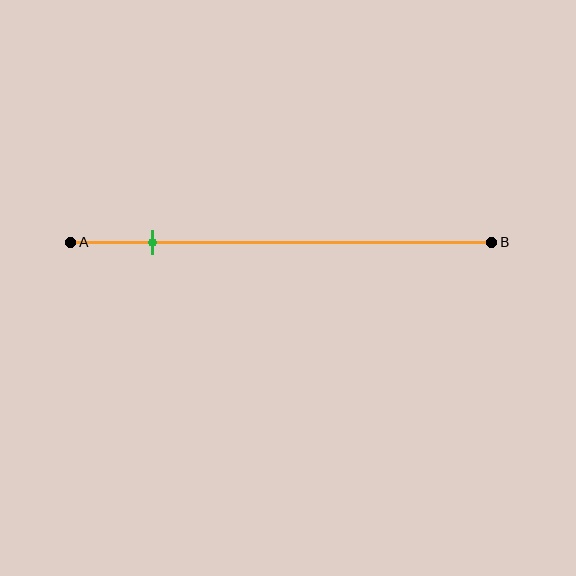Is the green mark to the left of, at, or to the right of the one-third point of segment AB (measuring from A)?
The green mark is to the left of the one-third point of segment AB.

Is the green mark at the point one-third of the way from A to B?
No, the mark is at about 20% from A, not at the 33% one-third point.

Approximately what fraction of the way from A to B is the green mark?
The green mark is approximately 20% of the way from A to B.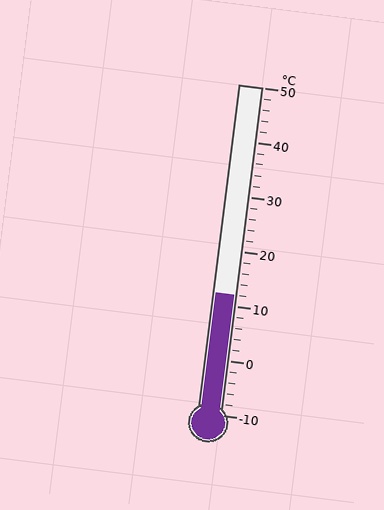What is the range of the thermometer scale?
The thermometer scale ranges from -10°C to 50°C.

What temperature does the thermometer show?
The thermometer shows approximately 12°C.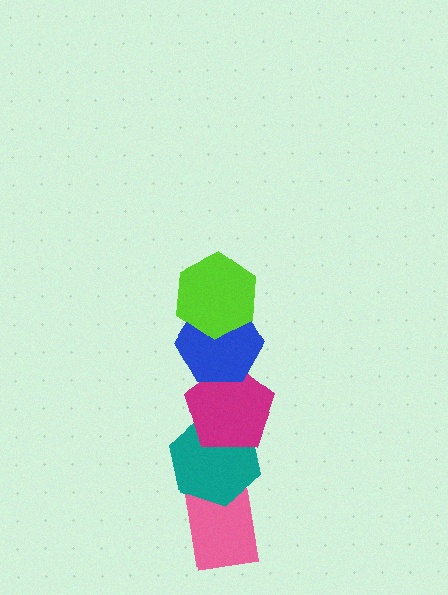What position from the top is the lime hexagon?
The lime hexagon is 1st from the top.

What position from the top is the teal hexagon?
The teal hexagon is 4th from the top.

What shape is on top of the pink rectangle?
The teal hexagon is on top of the pink rectangle.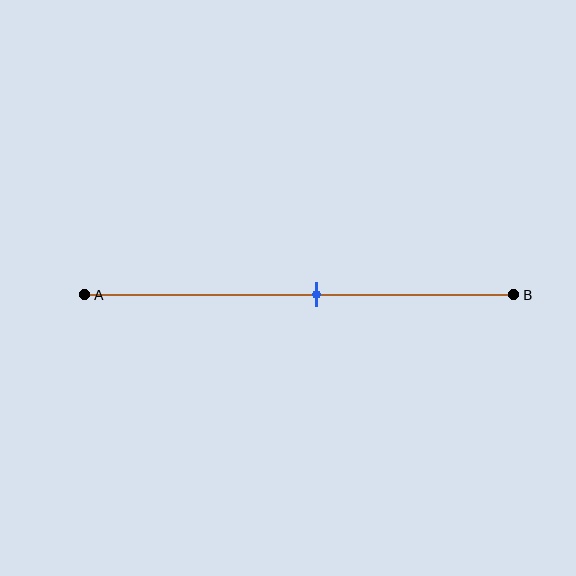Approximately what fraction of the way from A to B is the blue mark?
The blue mark is approximately 55% of the way from A to B.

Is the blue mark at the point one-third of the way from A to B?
No, the mark is at about 55% from A, not at the 33% one-third point.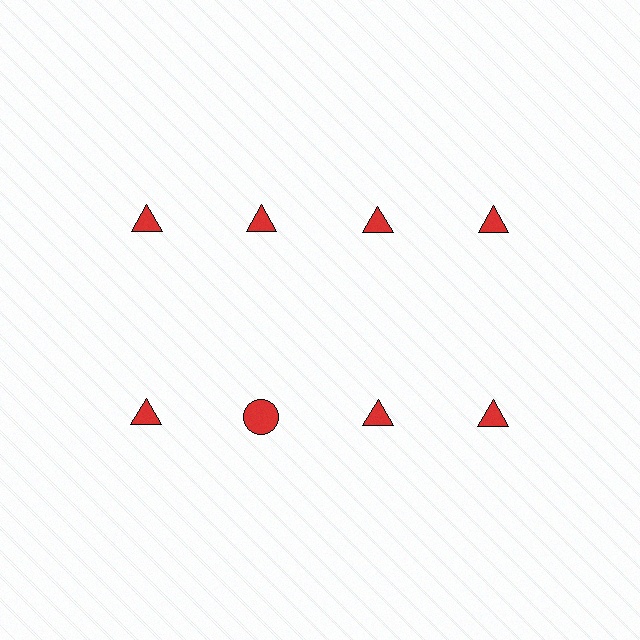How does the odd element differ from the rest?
It has a different shape: circle instead of triangle.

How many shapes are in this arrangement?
There are 8 shapes arranged in a grid pattern.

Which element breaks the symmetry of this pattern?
The red circle in the second row, second from left column breaks the symmetry. All other shapes are red triangles.